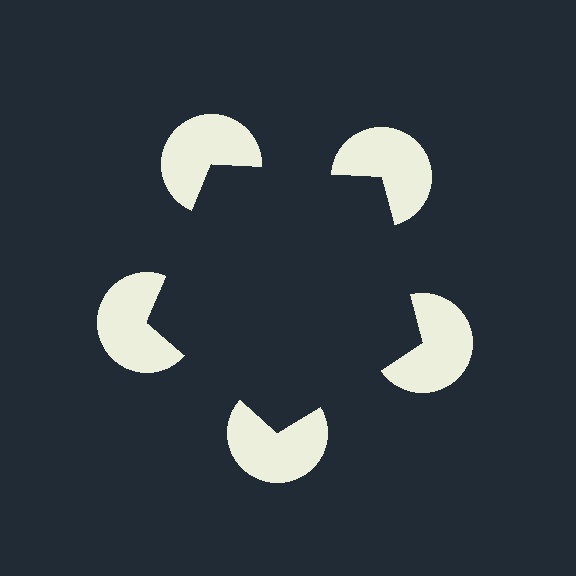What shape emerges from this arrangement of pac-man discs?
An illusory pentagon — its edges are inferred from the aligned wedge cuts in the pac-man discs, not physically drawn.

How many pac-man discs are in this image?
There are 5 — one at each vertex of the illusory pentagon.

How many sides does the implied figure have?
5 sides.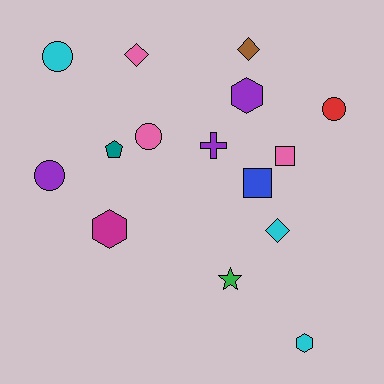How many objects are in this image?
There are 15 objects.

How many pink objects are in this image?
There are 3 pink objects.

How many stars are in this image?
There is 1 star.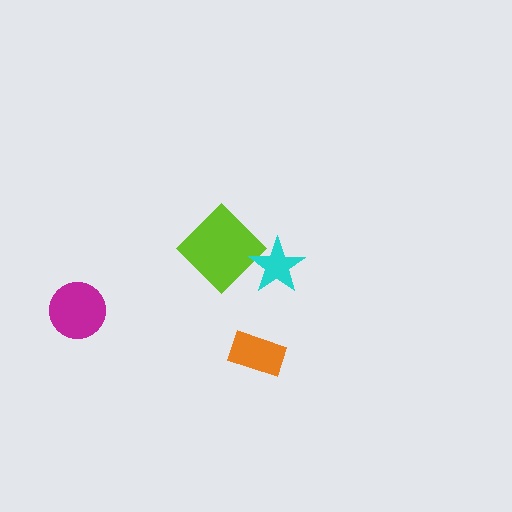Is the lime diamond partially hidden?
Yes, it is partially covered by another shape.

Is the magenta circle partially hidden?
No, no other shape covers it.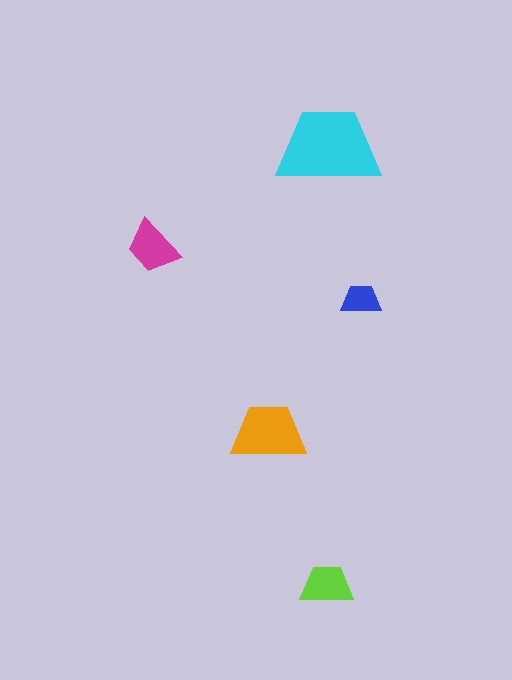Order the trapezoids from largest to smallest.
the cyan one, the orange one, the magenta one, the lime one, the blue one.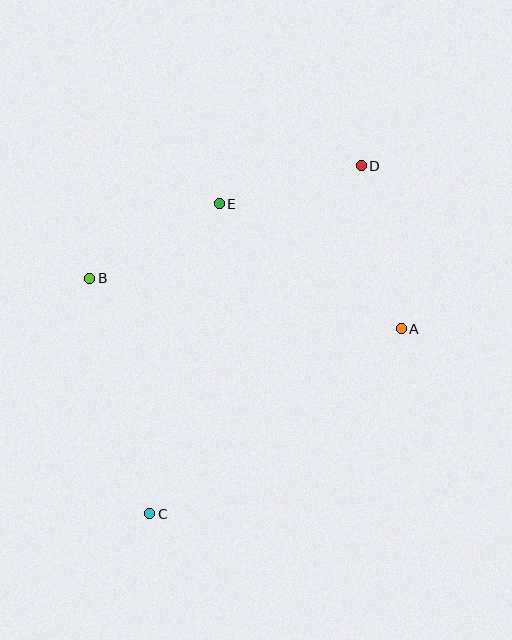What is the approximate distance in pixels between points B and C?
The distance between B and C is approximately 243 pixels.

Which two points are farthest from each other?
Points C and D are farthest from each other.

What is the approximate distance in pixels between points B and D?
The distance between B and D is approximately 294 pixels.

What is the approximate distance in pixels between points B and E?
The distance between B and E is approximately 149 pixels.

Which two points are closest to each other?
Points D and E are closest to each other.